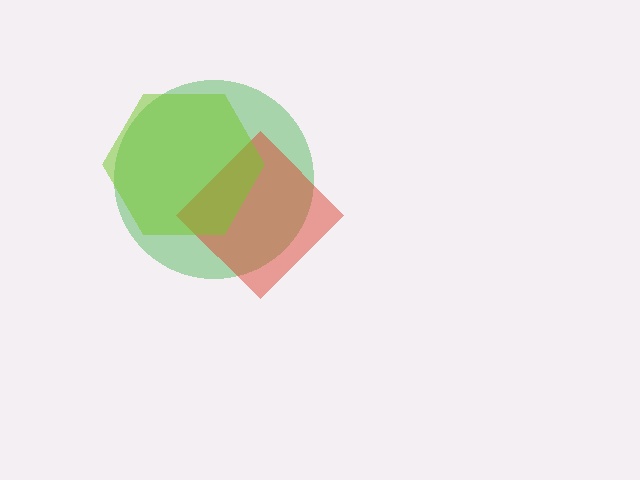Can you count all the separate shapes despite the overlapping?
Yes, there are 3 separate shapes.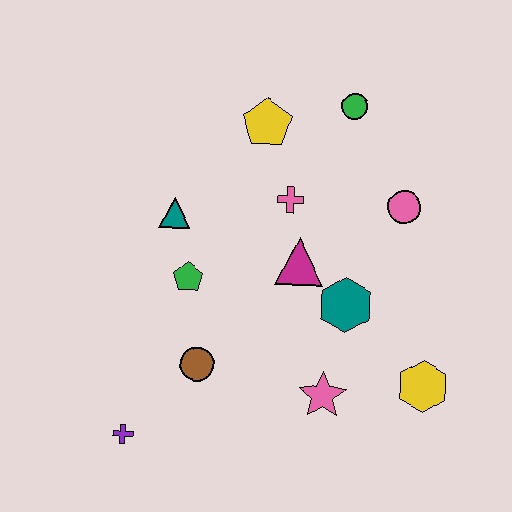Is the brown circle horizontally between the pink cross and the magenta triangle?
No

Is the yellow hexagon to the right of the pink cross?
Yes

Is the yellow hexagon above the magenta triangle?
No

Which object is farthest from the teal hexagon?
The purple cross is farthest from the teal hexagon.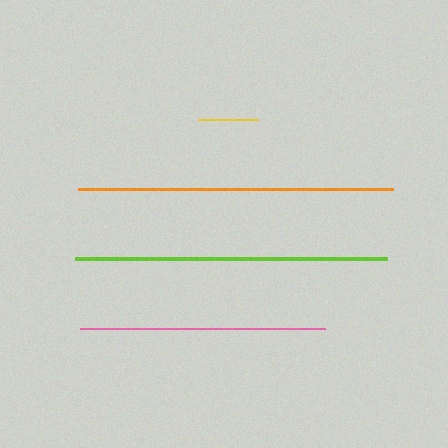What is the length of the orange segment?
The orange segment is approximately 315 pixels long.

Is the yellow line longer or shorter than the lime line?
The lime line is longer than the yellow line.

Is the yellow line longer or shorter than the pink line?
The pink line is longer than the yellow line.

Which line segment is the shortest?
The yellow line is the shortest at approximately 60 pixels.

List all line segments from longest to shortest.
From longest to shortest: orange, lime, pink, yellow.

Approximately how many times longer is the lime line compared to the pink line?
The lime line is approximately 1.3 times the length of the pink line.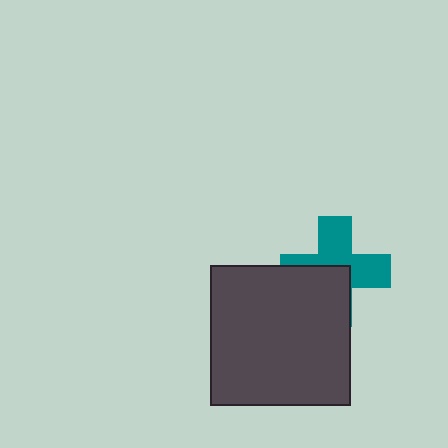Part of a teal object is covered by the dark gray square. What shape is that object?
It is a cross.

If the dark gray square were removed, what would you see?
You would see the complete teal cross.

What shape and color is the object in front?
The object in front is a dark gray square.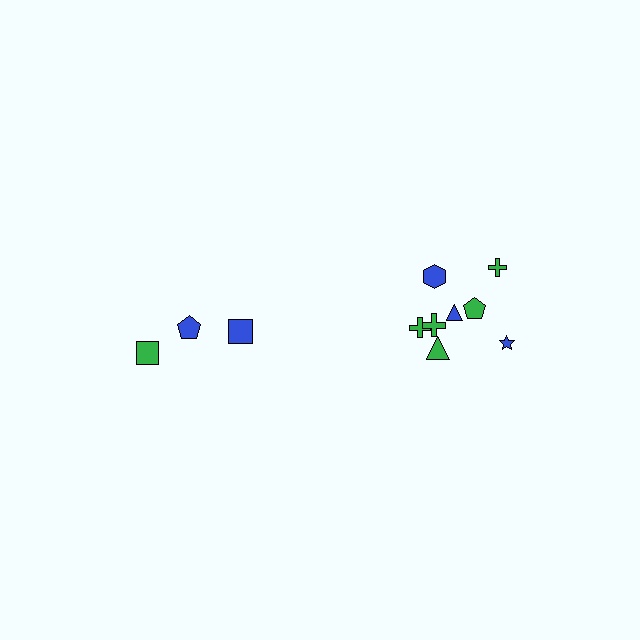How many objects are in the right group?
There are 8 objects.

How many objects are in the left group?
There are 3 objects.